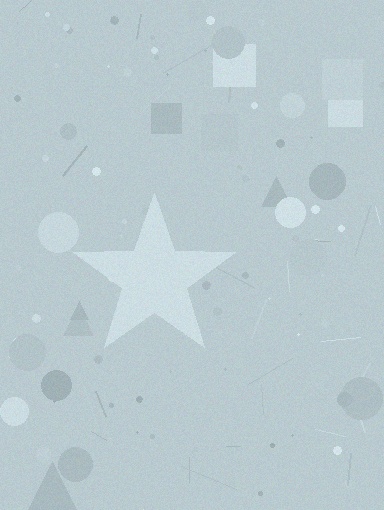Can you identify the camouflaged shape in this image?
The camouflaged shape is a star.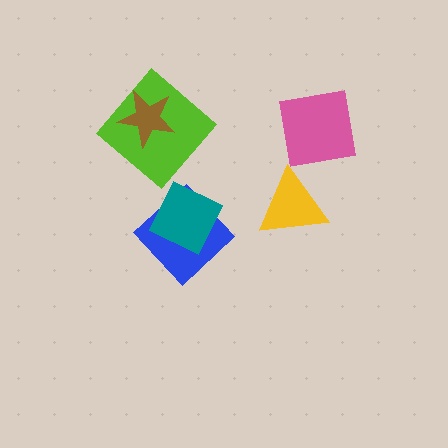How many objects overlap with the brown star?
1 object overlaps with the brown star.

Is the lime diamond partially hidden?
Yes, it is partially covered by another shape.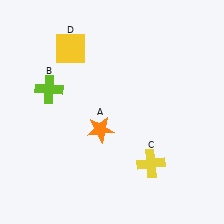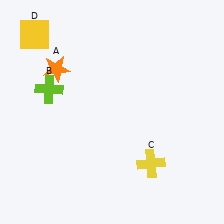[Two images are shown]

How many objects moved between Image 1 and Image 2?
2 objects moved between the two images.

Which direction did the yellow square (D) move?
The yellow square (D) moved left.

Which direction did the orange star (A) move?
The orange star (A) moved up.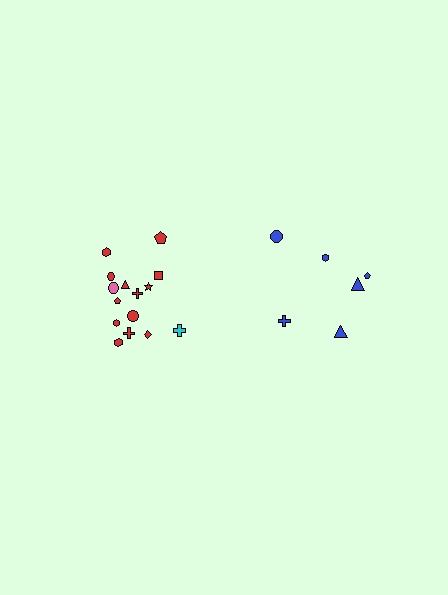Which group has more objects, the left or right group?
The left group.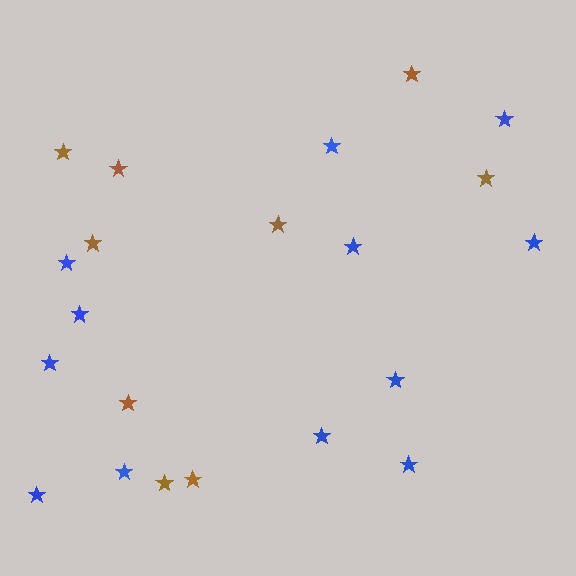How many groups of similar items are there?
There are 2 groups: one group of blue stars (12) and one group of brown stars (9).